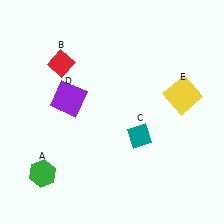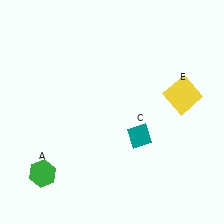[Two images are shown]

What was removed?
The purple square (D), the red diamond (B) were removed in Image 2.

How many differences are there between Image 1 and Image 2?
There are 2 differences between the two images.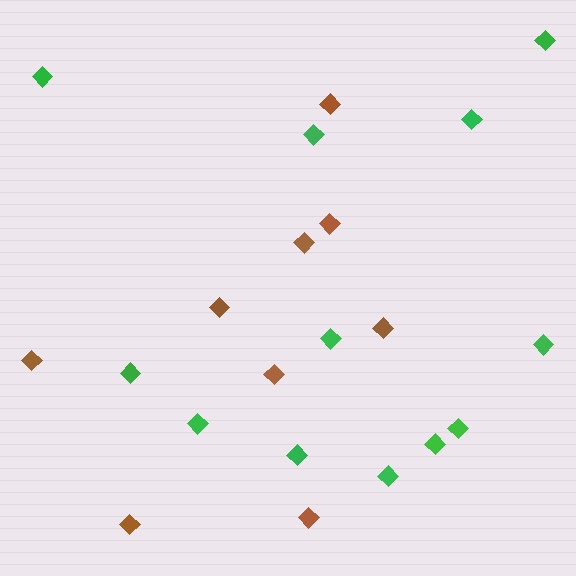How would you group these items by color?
There are 2 groups: one group of green diamonds (12) and one group of brown diamonds (9).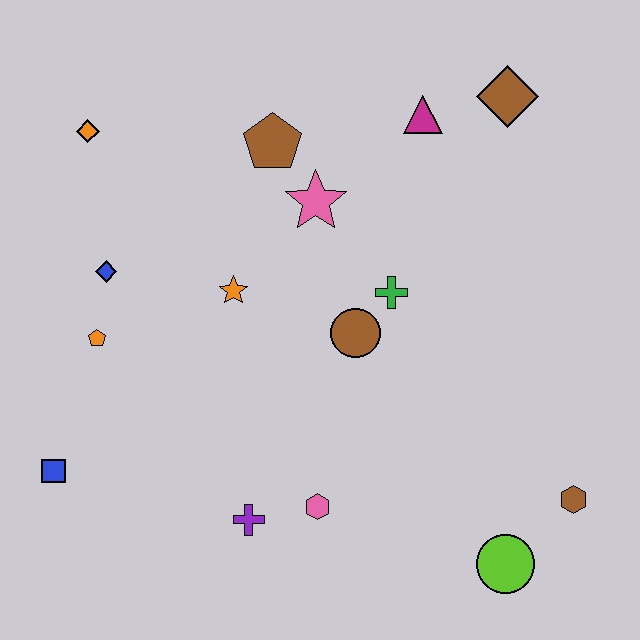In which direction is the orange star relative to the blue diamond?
The orange star is to the right of the blue diamond.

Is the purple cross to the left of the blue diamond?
No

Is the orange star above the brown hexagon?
Yes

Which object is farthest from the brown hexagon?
The orange diamond is farthest from the brown hexagon.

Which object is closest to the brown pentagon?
The pink star is closest to the brown pentagon.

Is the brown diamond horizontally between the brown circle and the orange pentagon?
No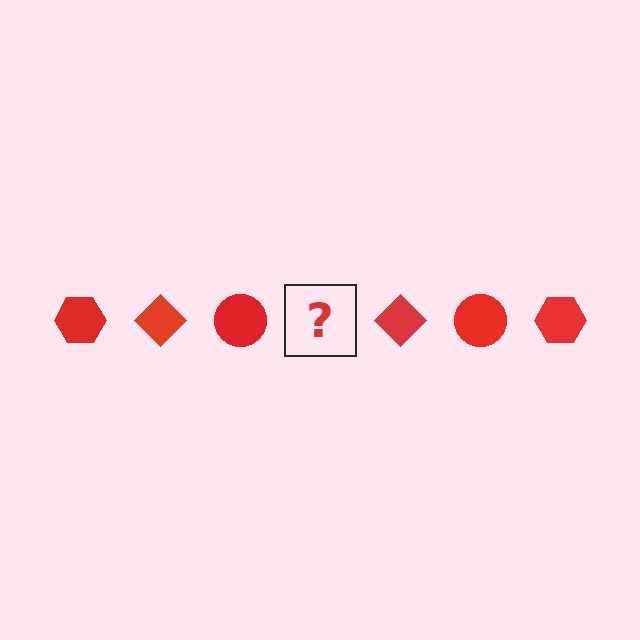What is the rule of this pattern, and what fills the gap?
The rule is that the pattern cycles through hexagon, diamond, circle shapes in red. The gap should be filled with a red hexagon.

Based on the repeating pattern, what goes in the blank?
The blank should be a red hexagon.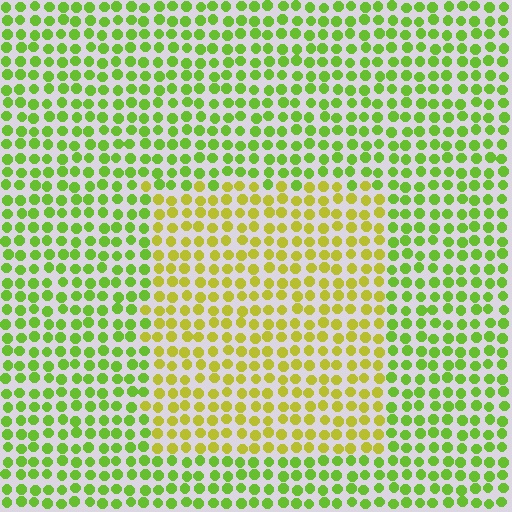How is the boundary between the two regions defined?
The boundary is defined purely by a slight shift in hue (about 33 degrees). Spacing, size, and orientation are identical on both sides.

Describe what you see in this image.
The image is filled with small lime elements in a uniform arrangement. A rectangle-shaped region is visible where the elements are tinted to a slightly different hue, forming a subtle color boundary.